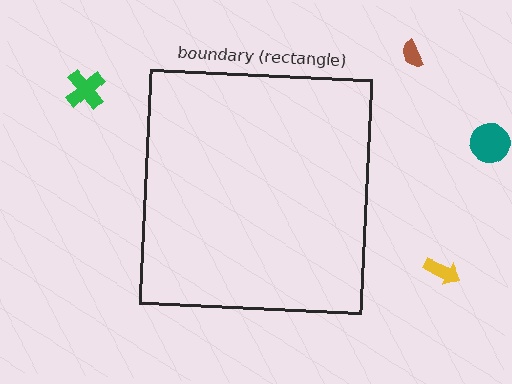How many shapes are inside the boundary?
0 inside, 4 outside.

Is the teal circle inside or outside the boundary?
Outside.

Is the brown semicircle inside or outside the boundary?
Outside.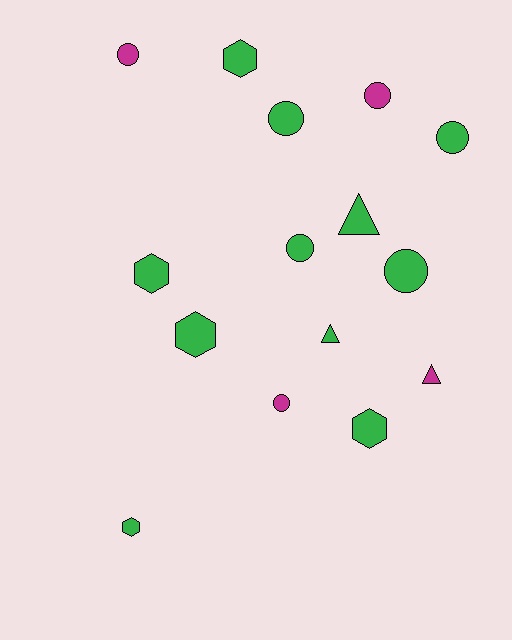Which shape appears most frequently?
Circle, with 7 objects.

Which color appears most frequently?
Green, with 11 objects.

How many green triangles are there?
There are 2 green triangles.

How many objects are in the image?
There are 15 objects.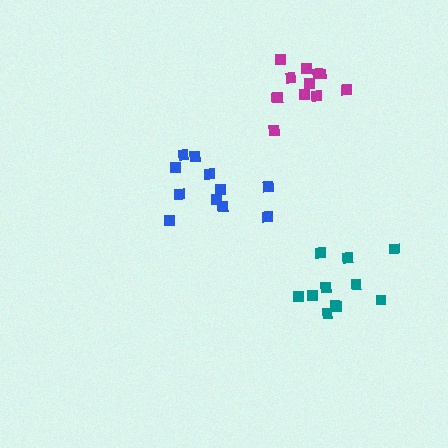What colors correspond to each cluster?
The clusters are colored: blue, teal, magenta.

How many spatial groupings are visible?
There are 3 spatial groupings.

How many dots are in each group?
Group 1: 11 dots, Group 2: 11 dots, Group 3: 12 dots (34 total).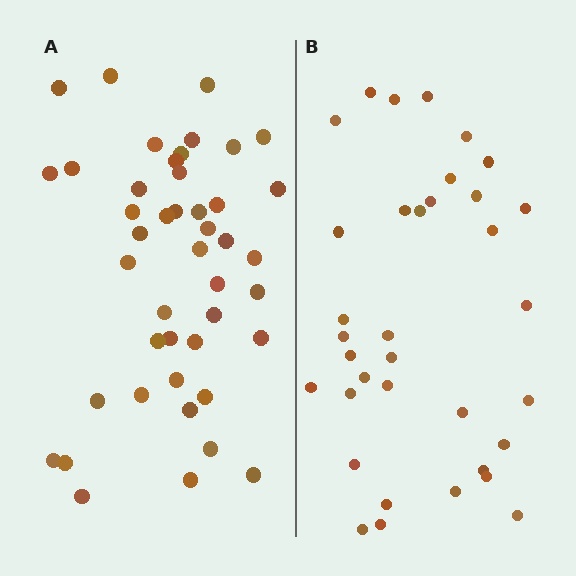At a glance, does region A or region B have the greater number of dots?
Region A (the left region) has more dots.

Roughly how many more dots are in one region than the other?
Region A has roughly 8 or so more dots than region B.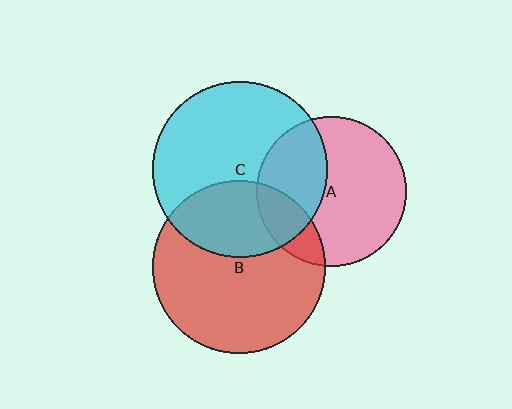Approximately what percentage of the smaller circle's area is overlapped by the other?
Approximately 20%.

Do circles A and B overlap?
Yes.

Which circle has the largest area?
Circle C (cyan).